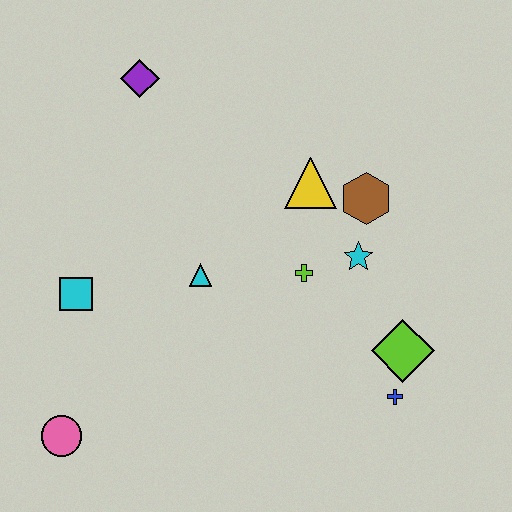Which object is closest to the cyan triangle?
The lime cross is closest to the cyan triangle.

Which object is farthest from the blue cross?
The purple diamond is farthest from the blue cross.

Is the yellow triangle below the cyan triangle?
No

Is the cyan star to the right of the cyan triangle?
Yes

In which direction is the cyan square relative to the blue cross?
The cyan square is to the left of the blue cross.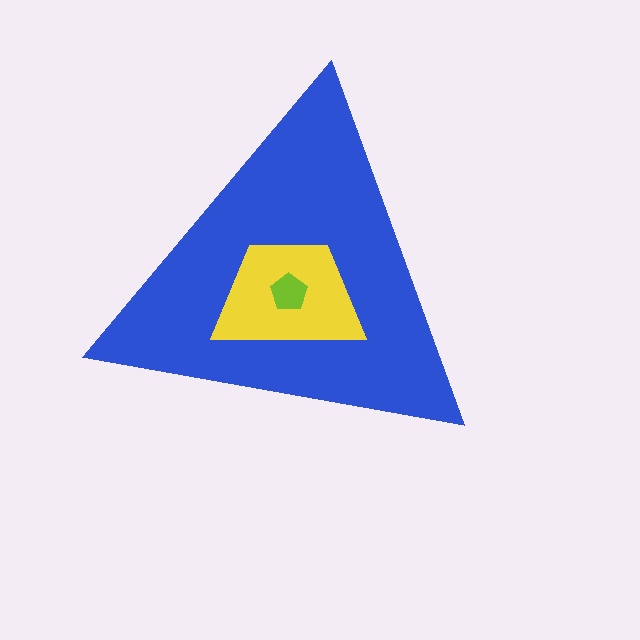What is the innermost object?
The lime pentagon.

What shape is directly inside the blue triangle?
The yellow trapezoid.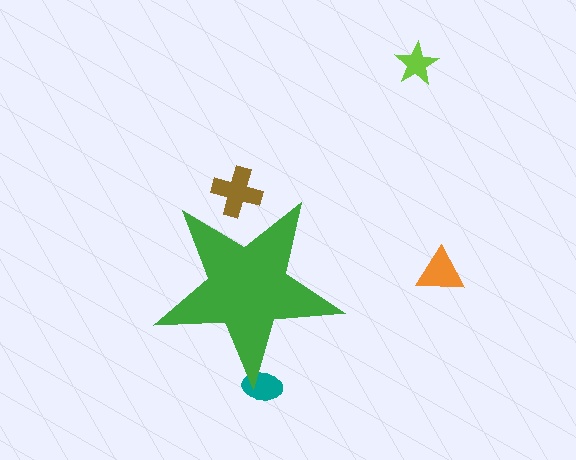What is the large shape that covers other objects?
A green star.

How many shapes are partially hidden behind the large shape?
2 shapes are partially hidden.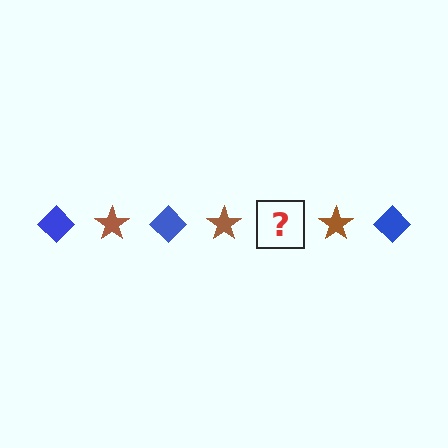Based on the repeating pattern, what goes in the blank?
The blank should be a blue diamond.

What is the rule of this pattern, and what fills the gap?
The rule is that the pattern alternates between blue diamond and brown star. The gap should be filled with a blue diamond.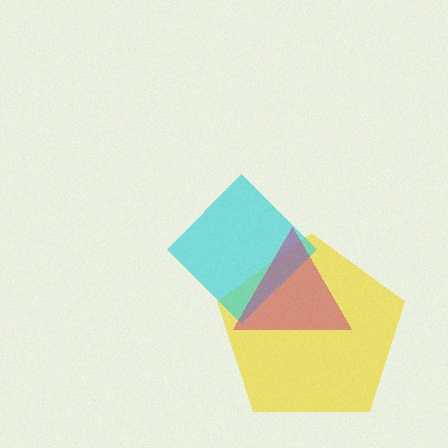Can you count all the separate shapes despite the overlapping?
Yes, there are 3 separate shapes.